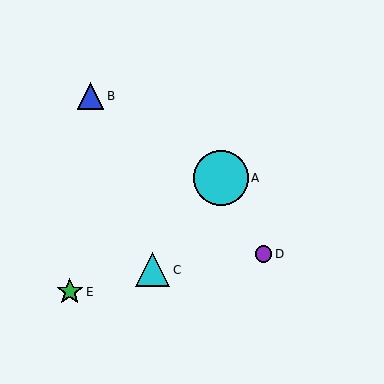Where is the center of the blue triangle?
The center of the blue triangle is at (91, 96).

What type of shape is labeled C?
Shape C is a cyan triangle.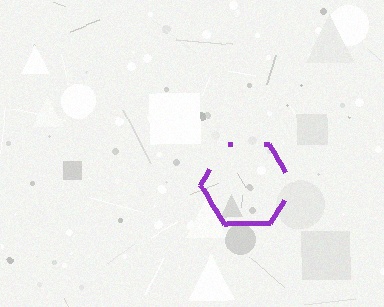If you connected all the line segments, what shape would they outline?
They would outline a hexagon.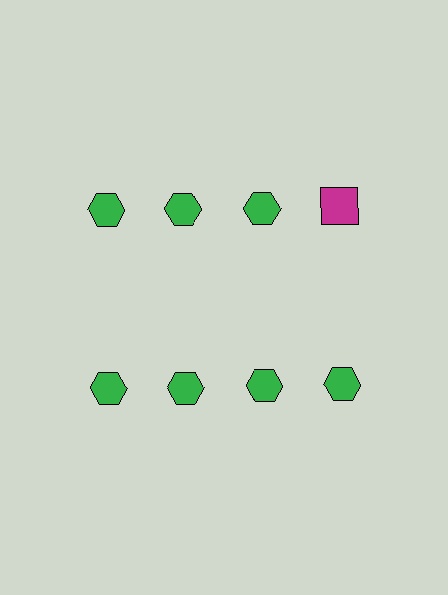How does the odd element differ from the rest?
It differs in both color (magenta instead of green) and shape (square instead of hexagon).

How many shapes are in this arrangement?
There are 8 shapes arranged in a grid pattern.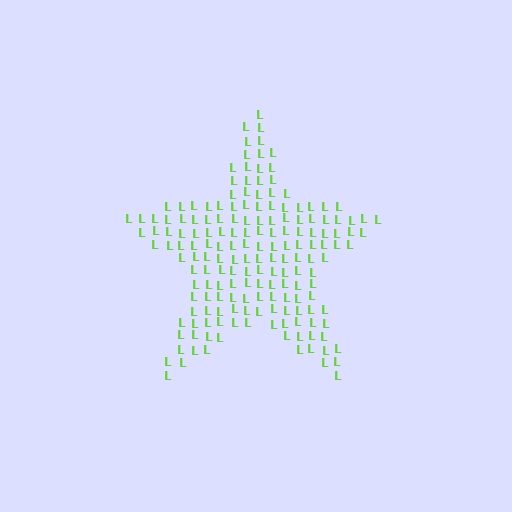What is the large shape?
The large shape is a star.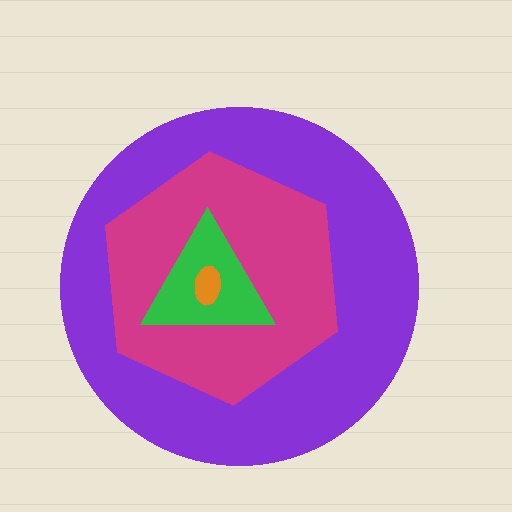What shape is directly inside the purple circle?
The magenta hexagon.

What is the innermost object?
The orange ellipse.